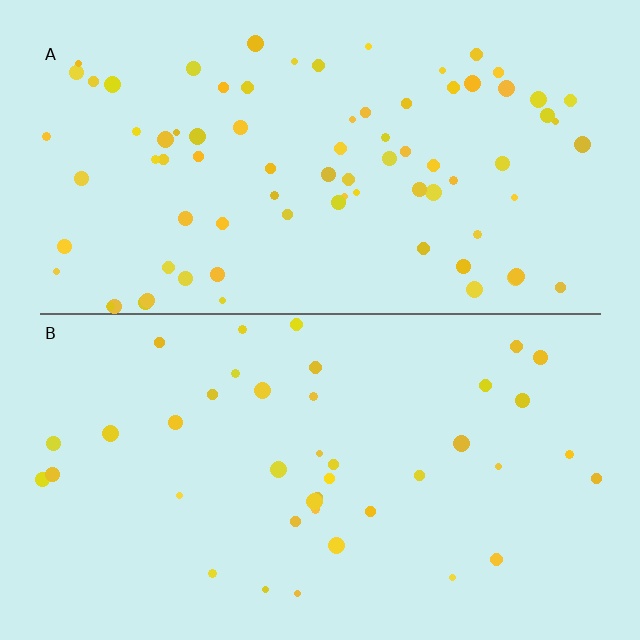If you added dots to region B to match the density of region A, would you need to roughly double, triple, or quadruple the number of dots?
Approximately double.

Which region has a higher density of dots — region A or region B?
A (the top).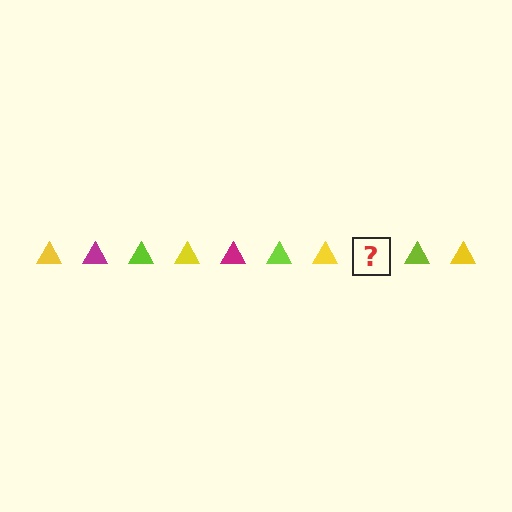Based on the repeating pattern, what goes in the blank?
The blank should be a magenta triangle.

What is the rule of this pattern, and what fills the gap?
The rule is that the pattern cycles through yellow, magenta, lime triangles. The gap should be filled with a magenta triangle.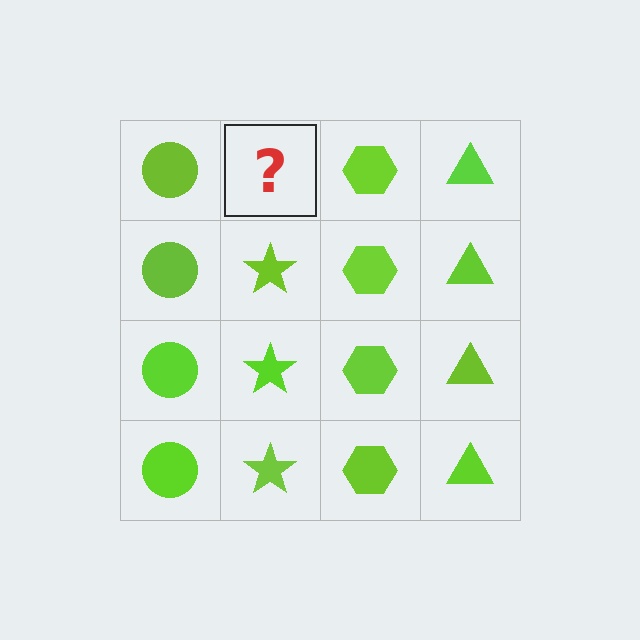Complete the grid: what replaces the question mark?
The question mark should be replaced with a lime star.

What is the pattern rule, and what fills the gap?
The rule is that each column has a consistent shape. The gap should be filled with a lime star.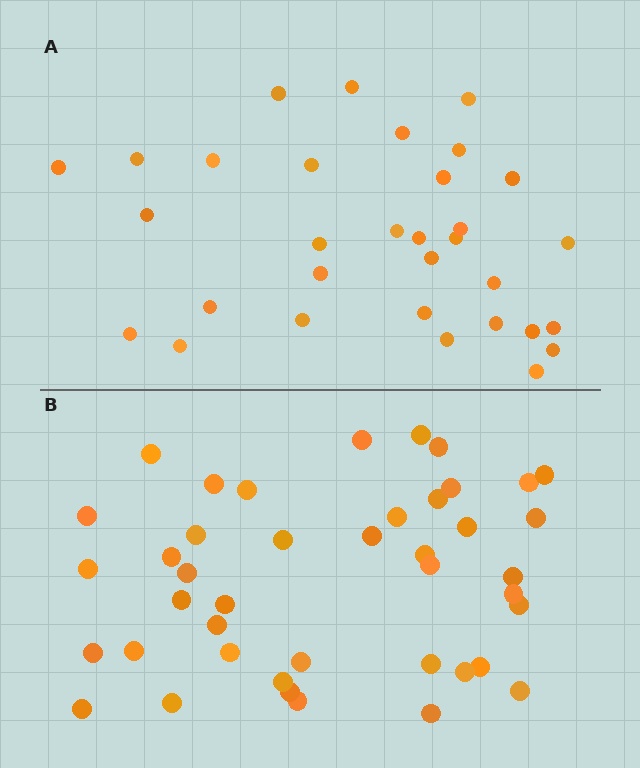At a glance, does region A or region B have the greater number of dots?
Region B (the bottom region) has more dots.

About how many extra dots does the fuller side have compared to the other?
Region B has roughly 10 or so more dots than region A.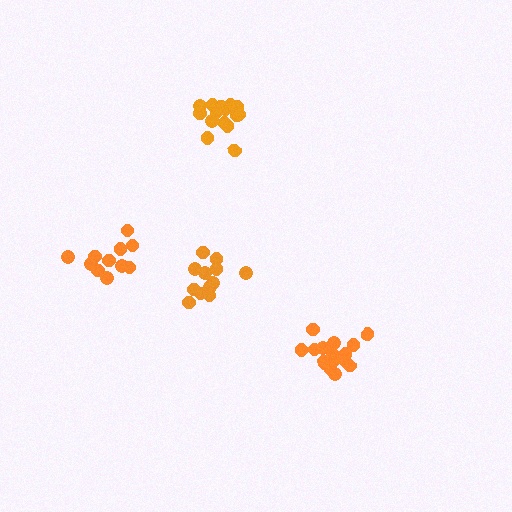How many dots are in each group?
Group 1: 15 dots, Group 2: 17 dots, Group 3: 11 dots, Group 4: 12 dots (55 total).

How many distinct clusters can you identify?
There are 4 distinct clusters.